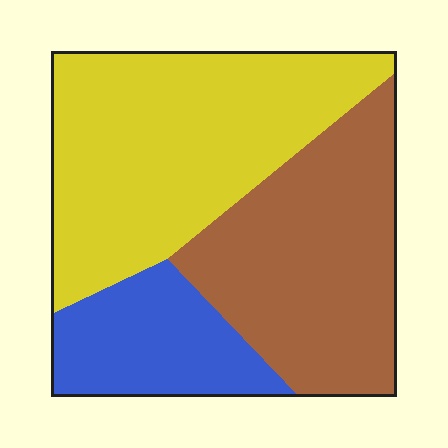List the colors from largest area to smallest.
From largest to smallest: yellow, brown, blue.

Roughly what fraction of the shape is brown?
Brown covers 37% of the shape.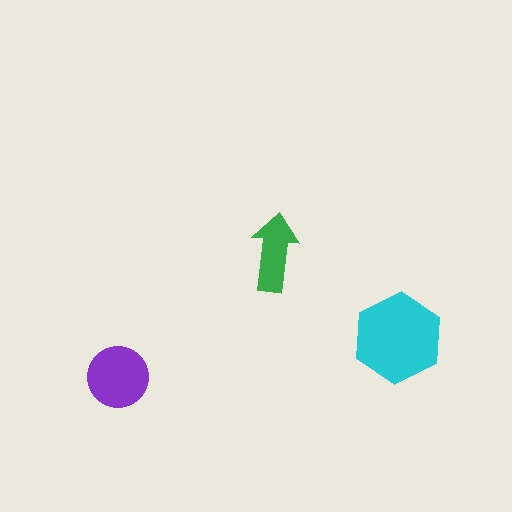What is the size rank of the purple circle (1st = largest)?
2nd.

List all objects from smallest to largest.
The green arrow, the purple circle, the cyan hexagon.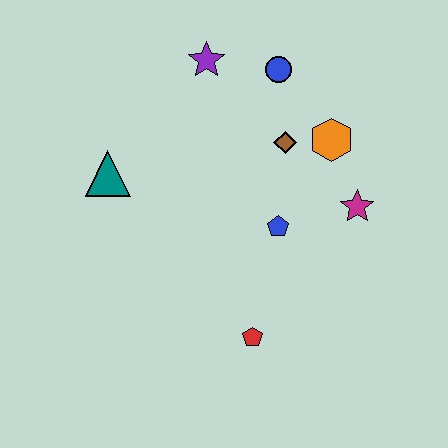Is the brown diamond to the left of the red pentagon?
No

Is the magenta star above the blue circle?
No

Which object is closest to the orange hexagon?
The brown diamond is closest to the orange hexagon.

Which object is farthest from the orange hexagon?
The teal triangle is farthest from the orange hexagon.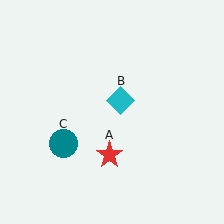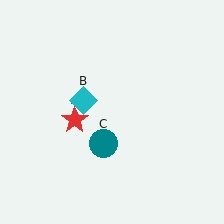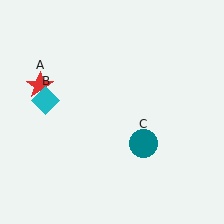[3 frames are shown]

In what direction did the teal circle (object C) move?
The teal circle (object C) moved right.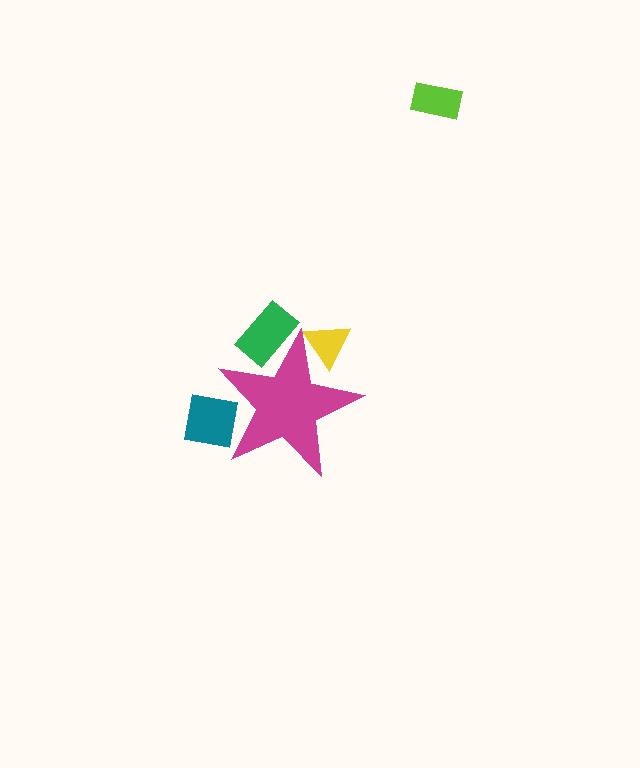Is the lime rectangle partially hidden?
No, the lime rectangle is fully visible.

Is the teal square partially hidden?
Yes, the teal square is partially hidden behind the magenta star.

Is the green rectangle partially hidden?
Yes, the green rectangle is partially hidden behind the magenta star.